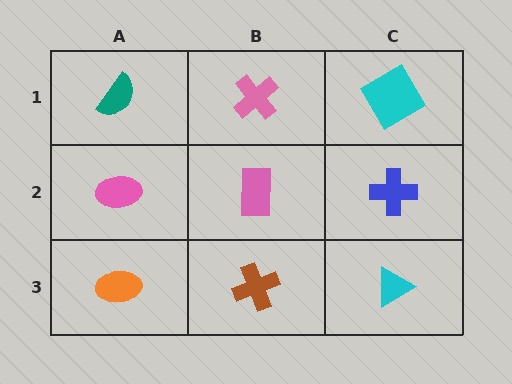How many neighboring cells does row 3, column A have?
2.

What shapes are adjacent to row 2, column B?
A pink cross (row 1, column B), a brown cross (row 3, column B), a pink ellipse (row 2, column A), a blue cross (row 2, column C).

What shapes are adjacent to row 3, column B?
A pink rectangle (row 2, column B), an orange ellipse (row 3, column A), a cyan triangle (row 3, column C).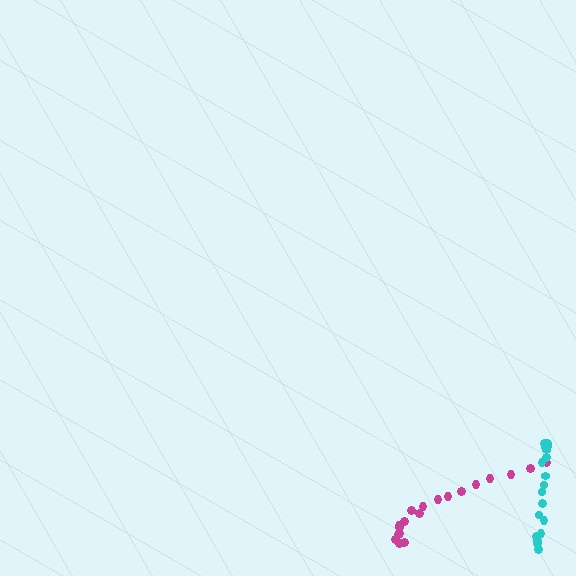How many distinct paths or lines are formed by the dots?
There are 2 distinct paths.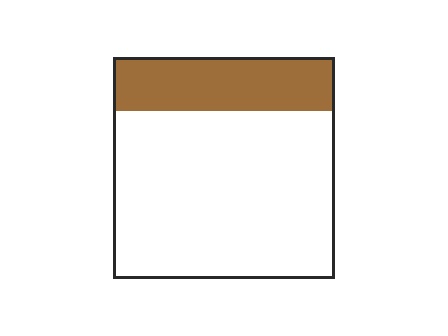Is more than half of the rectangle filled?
No.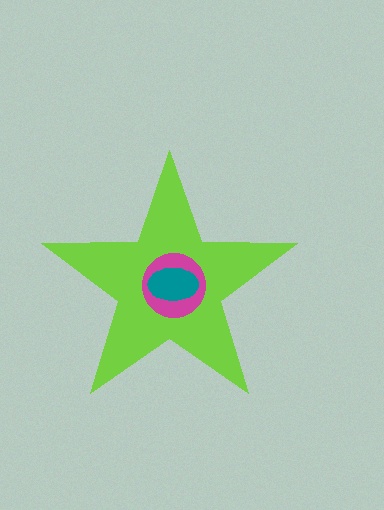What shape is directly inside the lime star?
The magenta circle.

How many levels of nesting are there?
3.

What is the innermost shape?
The teal ellipse.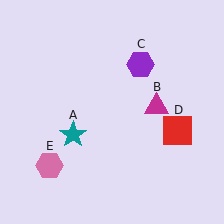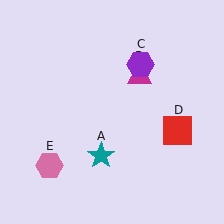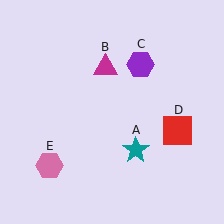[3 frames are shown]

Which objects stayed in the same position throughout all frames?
Purple hexagon (object C) and red square (object D) and pink hexagon (object E) remained stationary.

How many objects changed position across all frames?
2 objects changed position: teal star (object A), magenta triangle (object B).